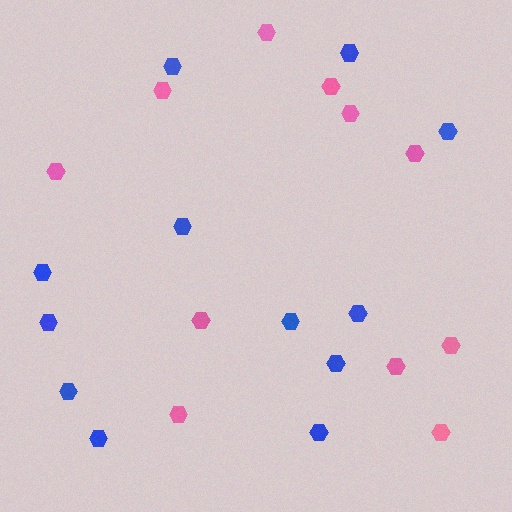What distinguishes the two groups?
There are 2 groups: one group of pink hexagons (11) and one group of blue hexagons (12).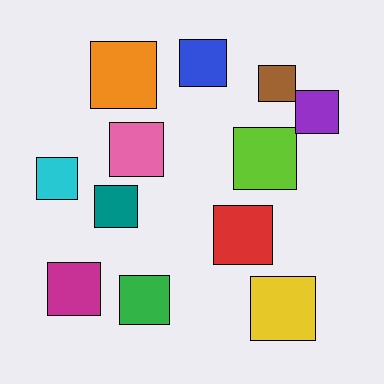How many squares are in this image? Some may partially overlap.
There are 12 squares.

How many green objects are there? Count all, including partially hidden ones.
There is 1 green object.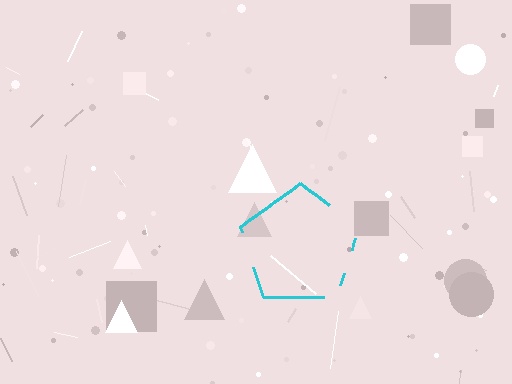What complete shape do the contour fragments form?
The contour fragments form a pentagon.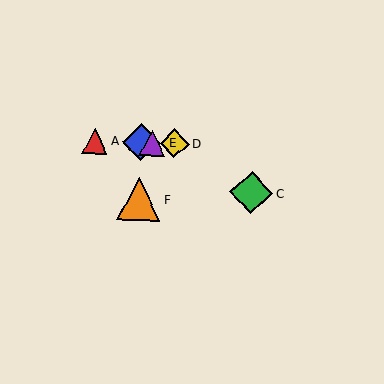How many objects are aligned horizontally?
4 objects (A, B, D, E) are aligned horizontally.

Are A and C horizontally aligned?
No, A is at y≈141 and C is at y≈193.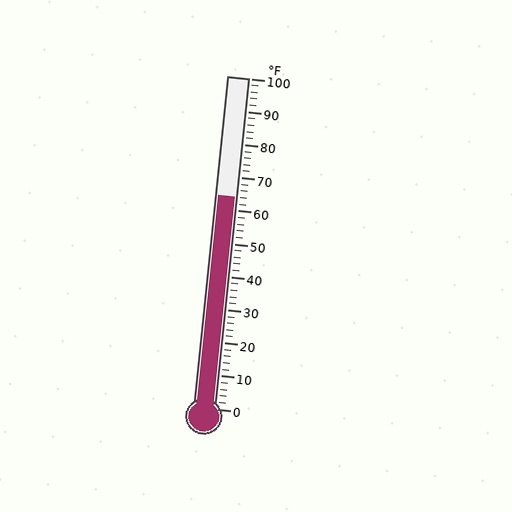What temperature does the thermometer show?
The thermometer shows approximately 64°F.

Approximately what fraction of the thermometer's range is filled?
The thermometer is filled to approximately 65% of its range.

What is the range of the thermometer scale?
The thermometer scale ranges from 0°F to 100°F.